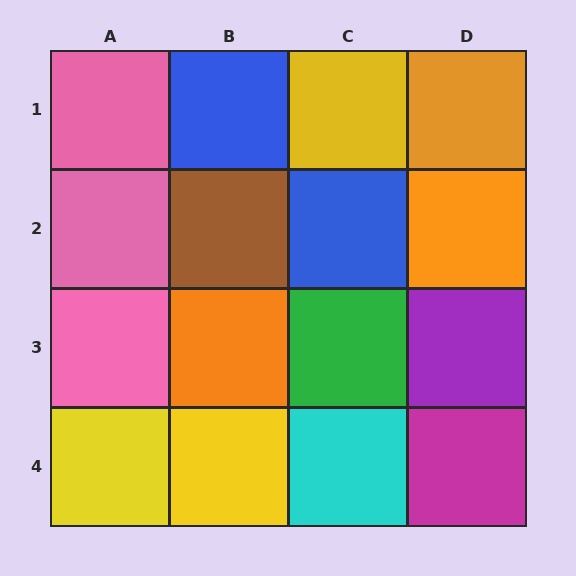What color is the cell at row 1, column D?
Orange.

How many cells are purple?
1 cell is purple.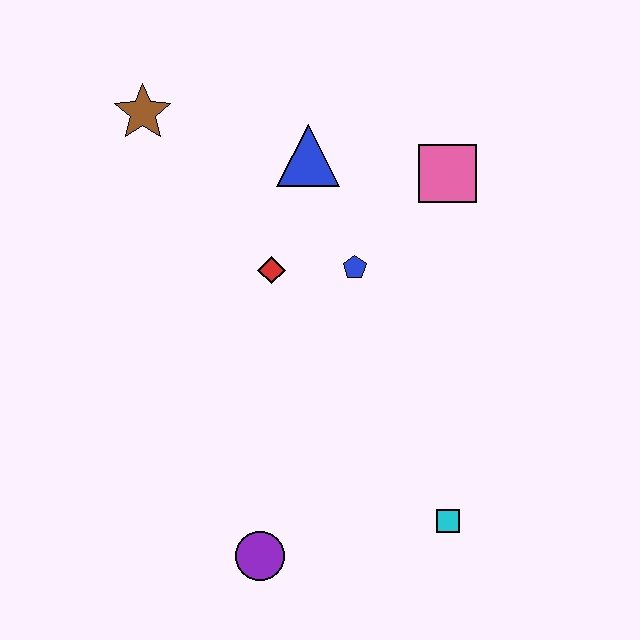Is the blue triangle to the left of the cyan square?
Yes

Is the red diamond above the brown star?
No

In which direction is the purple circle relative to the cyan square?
The purple circle is to the left of the cyan square.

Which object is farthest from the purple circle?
The brown star is farthest from the purple circle.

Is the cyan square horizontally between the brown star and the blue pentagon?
No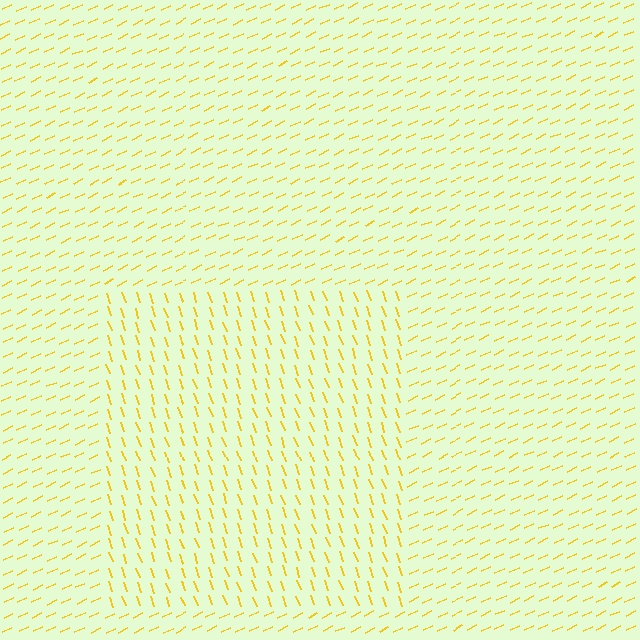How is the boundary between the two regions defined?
The boundary is defined purely by a change in line orientation (approximately 84 degrees difference). All lines are the same color and thickness.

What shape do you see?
I see a rectangle.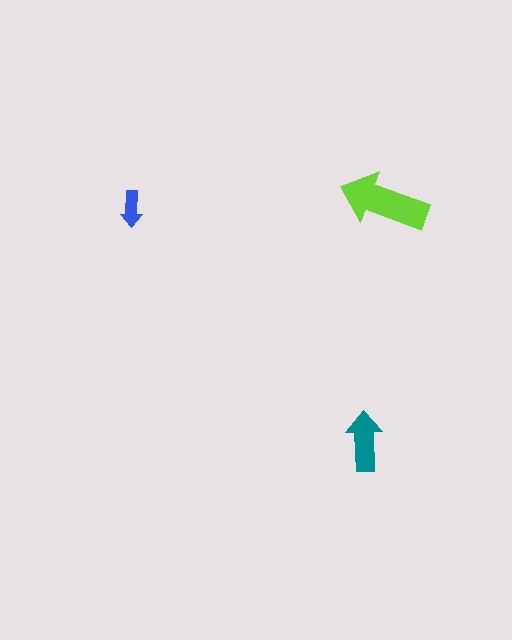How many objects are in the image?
There are 3 objects in the image.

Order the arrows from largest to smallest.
the lime one, the teal one, the blue one.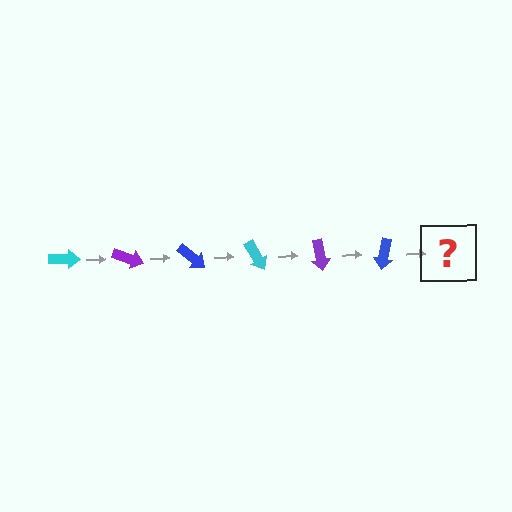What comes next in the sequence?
The next element should be a cyan arrow, rotated 120 degrees from the start.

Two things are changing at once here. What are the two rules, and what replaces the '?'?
The two rules are that it rotates 20 degrees each step and the color cycles through cyan, purple, and blue. The '?' should be a cyan arrow, rotated 120 degrees from the start.